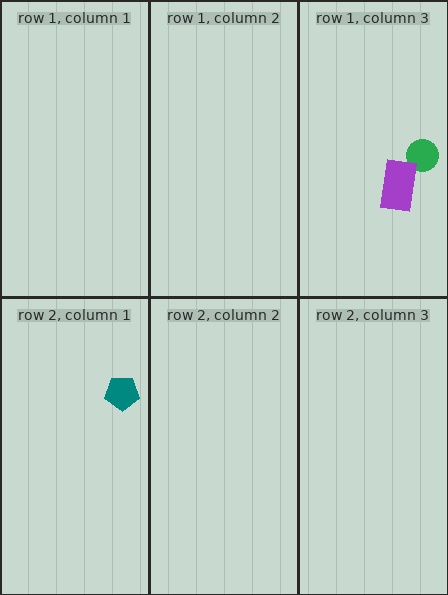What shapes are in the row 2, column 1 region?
The teal pentagon.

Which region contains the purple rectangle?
The row 1, column 3 region.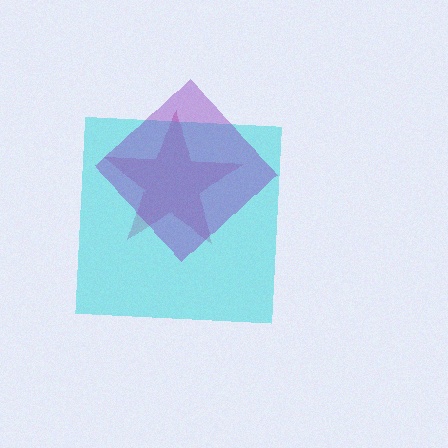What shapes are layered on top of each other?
The layered shapes are: a magenta star, a cyan square, a purple diamond.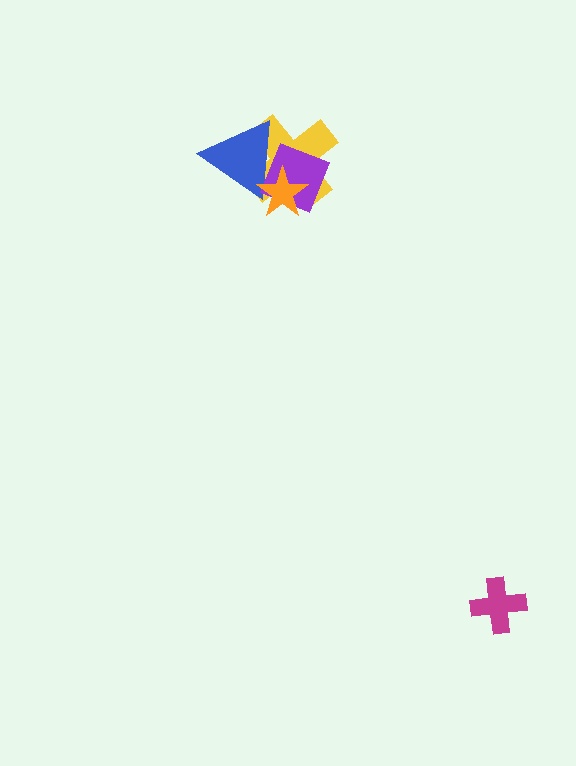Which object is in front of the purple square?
The orange star is in front of the purple square.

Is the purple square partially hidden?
Yes, it is partially covered by another shape.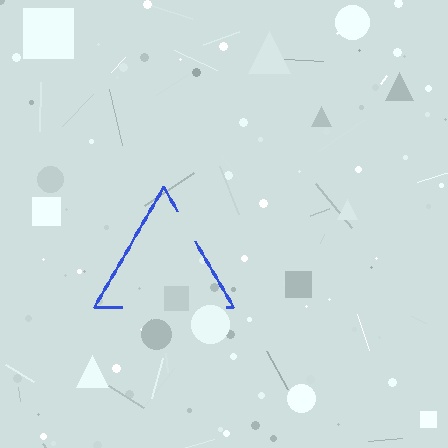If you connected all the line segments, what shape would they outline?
They would outline a triangle.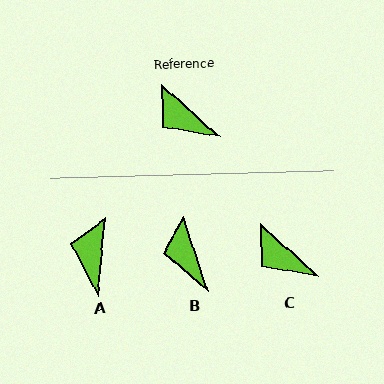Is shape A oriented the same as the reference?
No, it is off by about 53 degrees.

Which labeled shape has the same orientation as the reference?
C.